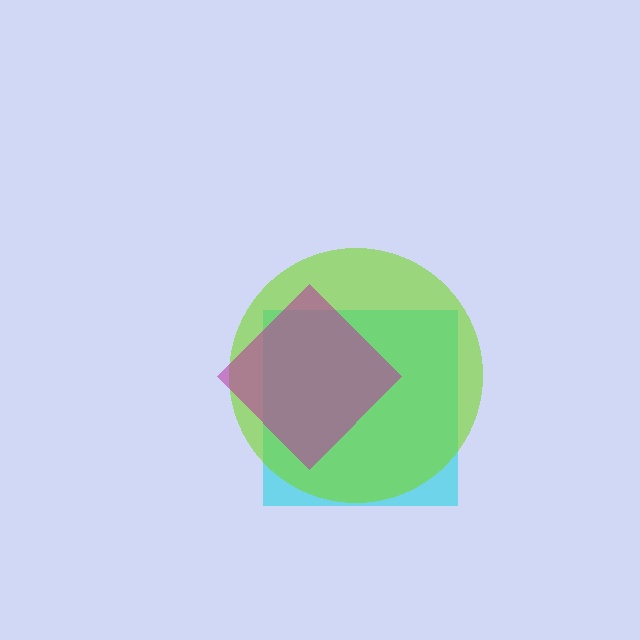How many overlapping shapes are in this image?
There are 3 overlapping shapes in the image.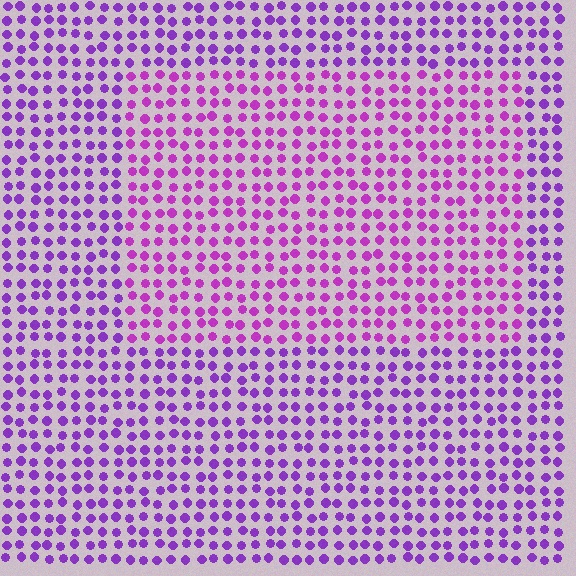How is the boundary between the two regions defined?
The boundary is defined purely by a slight shift in hue (about 23 degrees). Spacing, size, and orientation are identical on both sides.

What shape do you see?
I see a rectangle.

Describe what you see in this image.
The image is filled with small purple elements in a uniform arrangement. A rectangle-shaped region is visible where the elements are tinted to a slightly different hue, forming a subtle color boundary.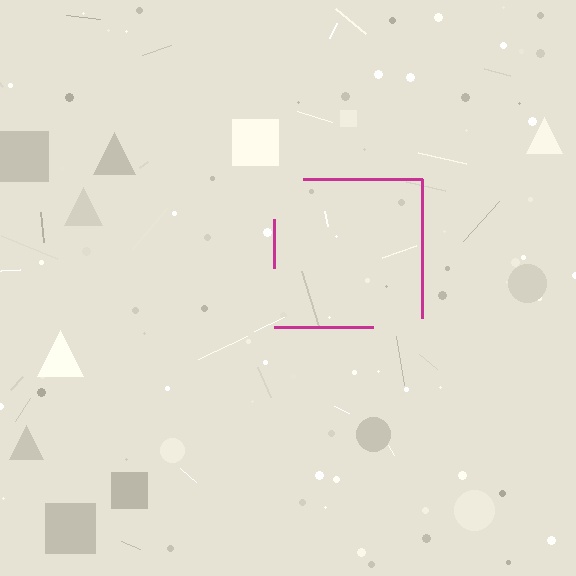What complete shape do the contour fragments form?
The contour fragments form a square.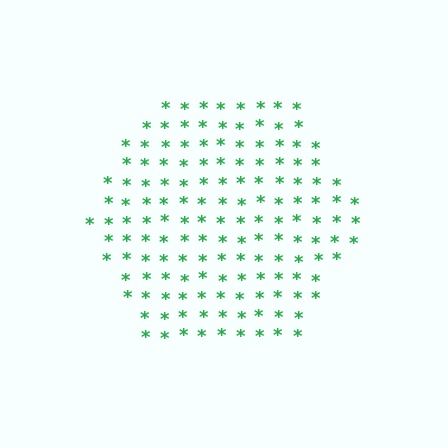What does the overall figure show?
The overall figure shows a hexagon.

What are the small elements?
The small elements are asterisks.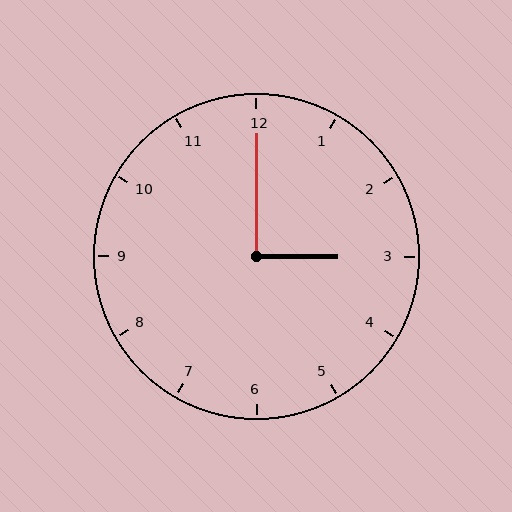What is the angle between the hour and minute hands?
Approximately 90 degrees.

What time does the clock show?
3:00.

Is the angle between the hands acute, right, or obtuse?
It is right.